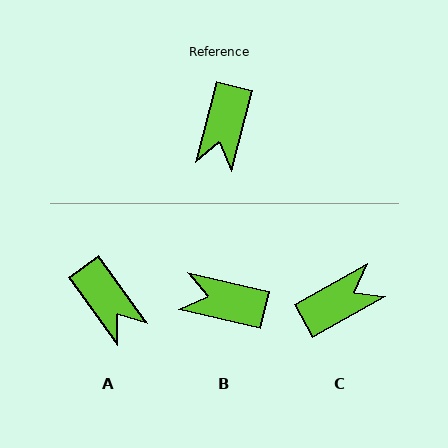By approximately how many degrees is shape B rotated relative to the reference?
Approximately 88 degrees clockwise.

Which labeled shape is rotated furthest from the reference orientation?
C, about 134 degrees away.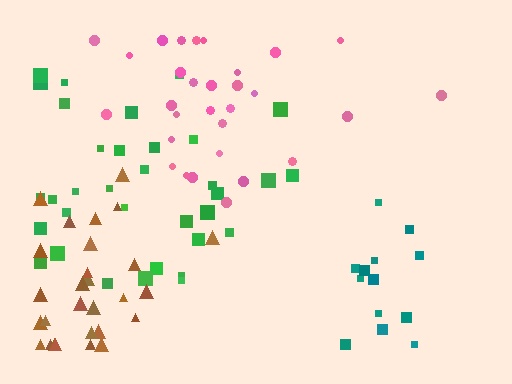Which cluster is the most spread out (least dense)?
Green.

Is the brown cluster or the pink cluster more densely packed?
Brown.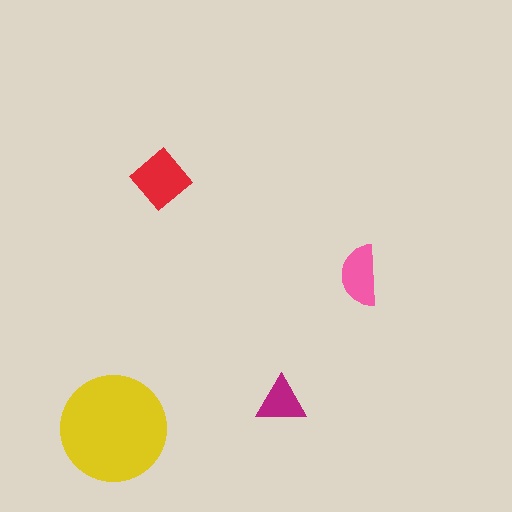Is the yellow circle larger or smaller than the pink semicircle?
Larger.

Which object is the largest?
The yellow circle.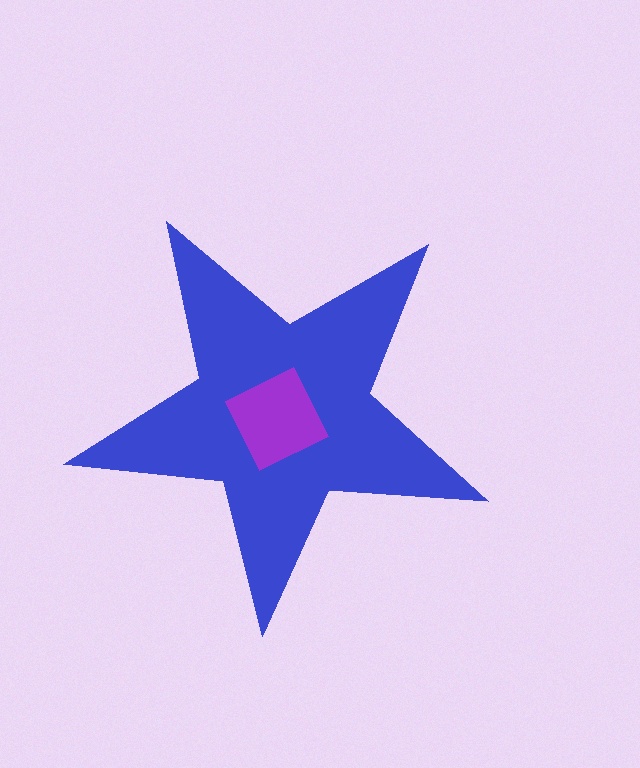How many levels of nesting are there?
2.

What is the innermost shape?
The purple diamond.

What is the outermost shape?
The blue star.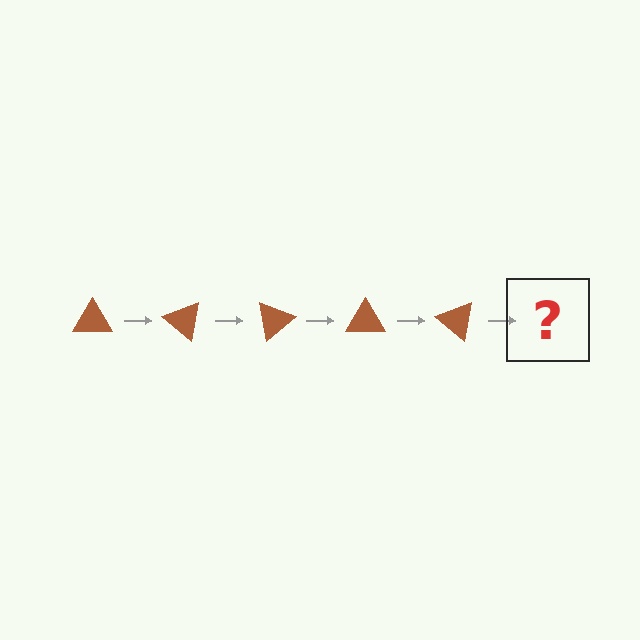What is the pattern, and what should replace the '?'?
The pattern is that the triangle rotates 40 degrees each step. The '?' should be a brown triangle rotated 200 degrees.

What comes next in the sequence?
The next element should be a brown triangle rotated 200 degrees.